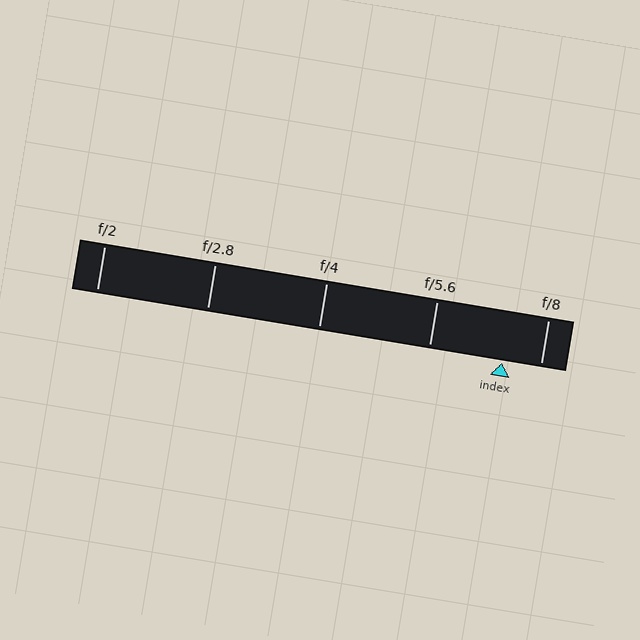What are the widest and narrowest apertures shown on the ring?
The widest aperture shown is f/2 and the narrowest is f/8.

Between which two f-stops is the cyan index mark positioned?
The index mark is between f/5.6 and f/8.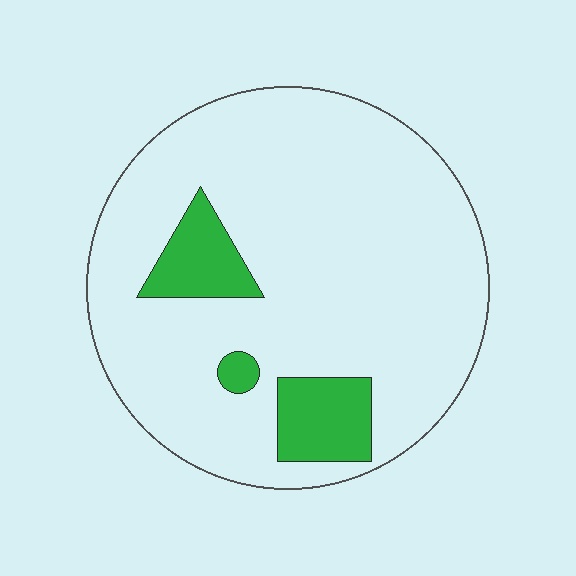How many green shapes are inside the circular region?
3.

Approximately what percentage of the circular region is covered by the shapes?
Approximately 15%.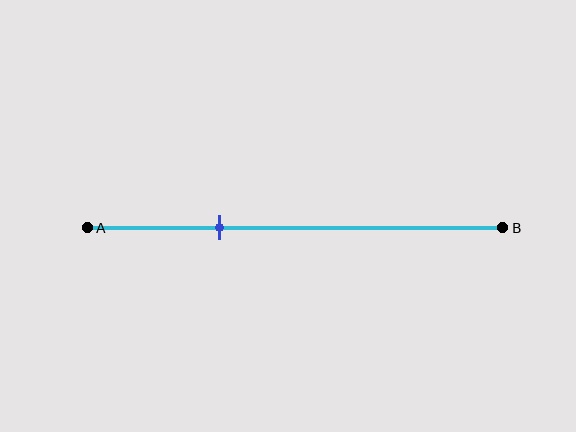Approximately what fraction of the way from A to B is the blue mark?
The blue mark is approximately 30% of the way from A to B.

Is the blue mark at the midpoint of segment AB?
No, the mark is at about 30% from A, not at the 50% midpoint.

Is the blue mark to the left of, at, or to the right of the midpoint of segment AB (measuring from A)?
The blue mark is to the left of the midpoint of segment AB.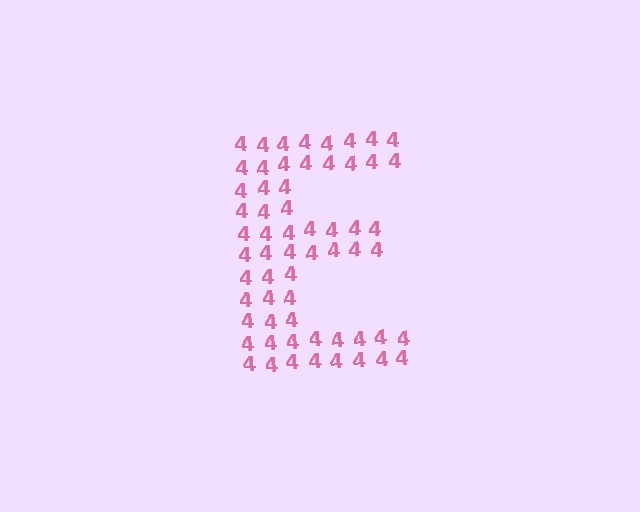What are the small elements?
The small elements are digit 4's.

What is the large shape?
The large shape is the letter E.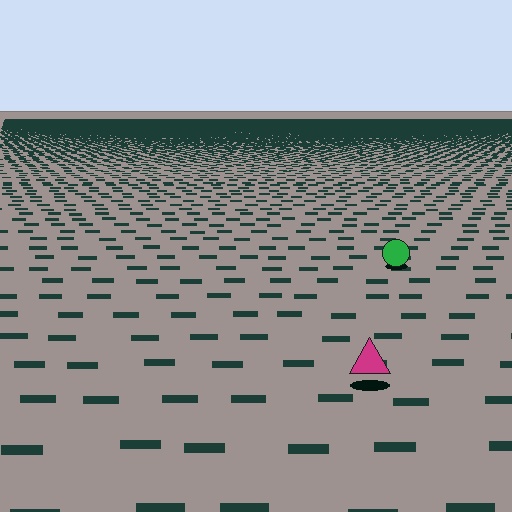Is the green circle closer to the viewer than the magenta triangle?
No. The magenta triangle is closer — you can tell from the texture gradient: the ground texture is coarser near it.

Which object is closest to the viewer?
The magenta triangle is closest. The texture marks near it are larger and more spread out.